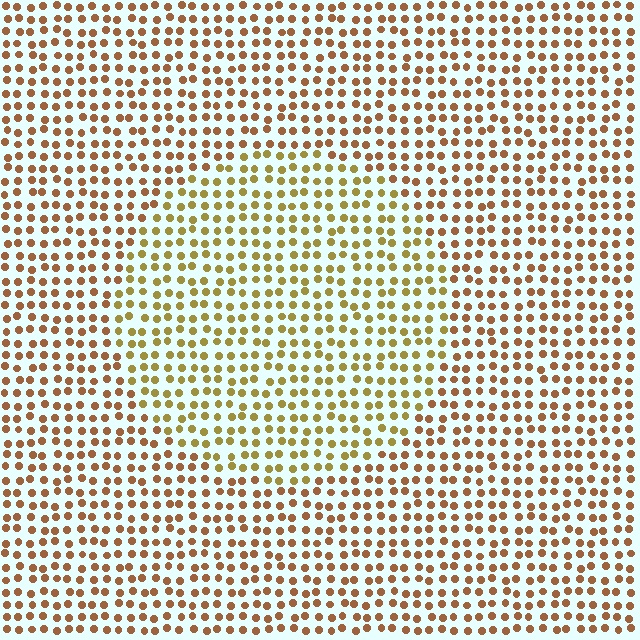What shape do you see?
I see a circle.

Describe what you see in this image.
The image is filled with small brown elements in a uniform arrangement. A circle-shaped region is visible where the elements are tinted to a slightly different hue, forming a subtle color boundary.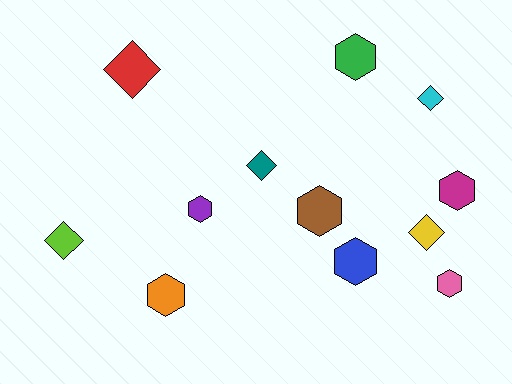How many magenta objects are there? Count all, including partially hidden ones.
There is 1 magenta object.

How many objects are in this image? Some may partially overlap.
There are 12 objects.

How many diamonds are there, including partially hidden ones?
There are 5 diamonds.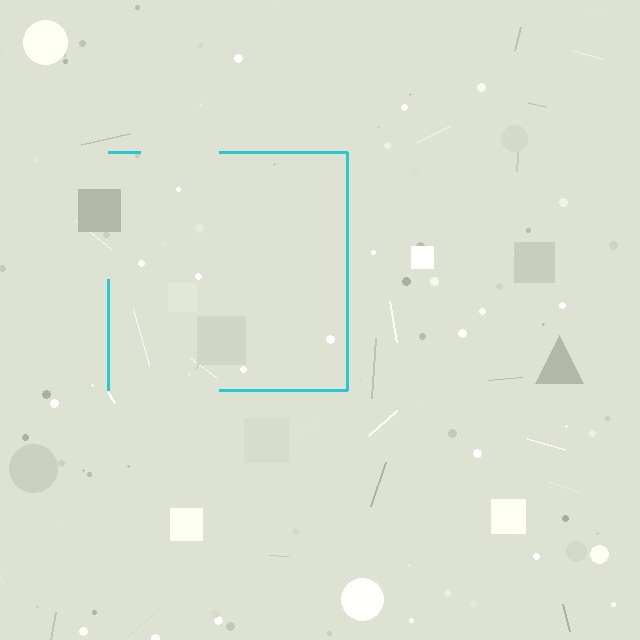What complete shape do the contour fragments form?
The contour fragments form a square.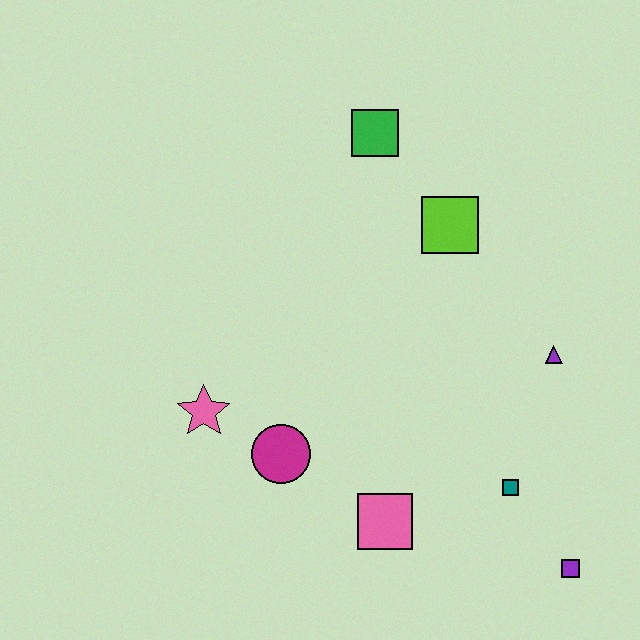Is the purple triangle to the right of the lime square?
Yes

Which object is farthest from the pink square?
The green square is farthest from the pink square.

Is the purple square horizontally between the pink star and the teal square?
No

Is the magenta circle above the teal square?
Yes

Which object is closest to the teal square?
The purple square is closest to the teal square.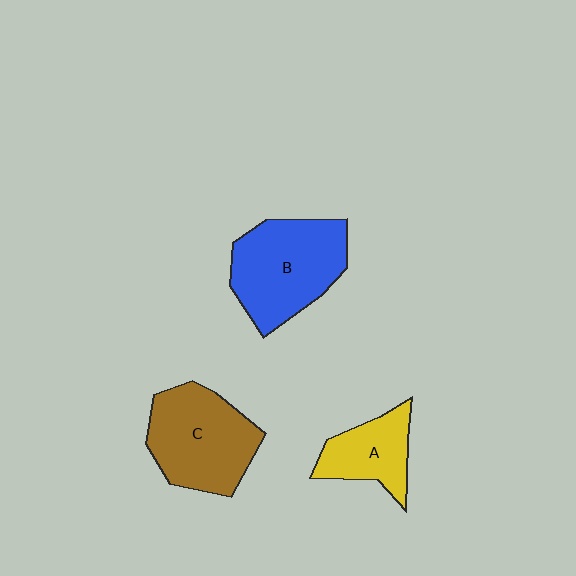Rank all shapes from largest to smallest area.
From largest to smallest: B (blue), C (brown), A (yellow).